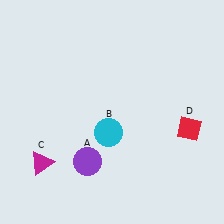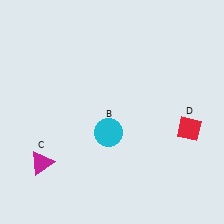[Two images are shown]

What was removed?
The purple circle (A) was removed in Image 2.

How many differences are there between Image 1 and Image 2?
There is 1 difference between the two images.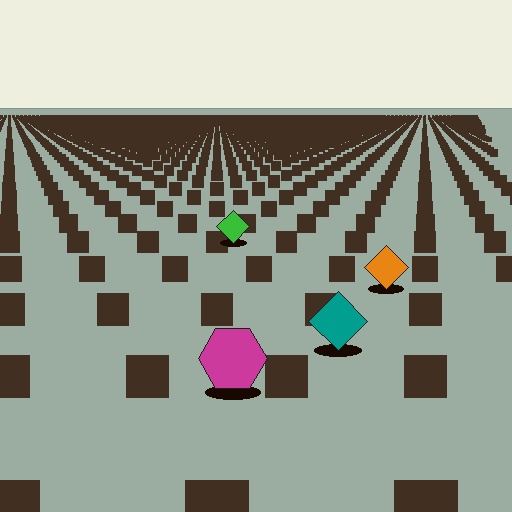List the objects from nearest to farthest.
From nearest to farthest: the magenta hexagon, the teal diamond, the orange diamond, the green diamond.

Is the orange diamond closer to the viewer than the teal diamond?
No. The teal diamond is closer — you can tell from the texture gradient: the ground texture is coarser near it.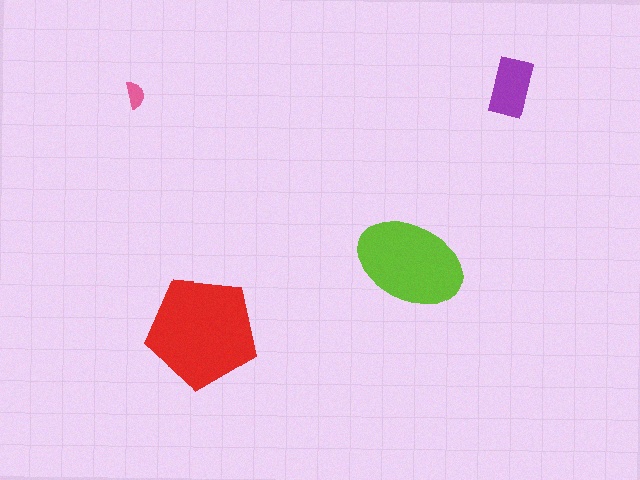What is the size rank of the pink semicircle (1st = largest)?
4th.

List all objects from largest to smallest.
The red pentagon, the lime ellipse, the purple rectangle, the pink semicircle.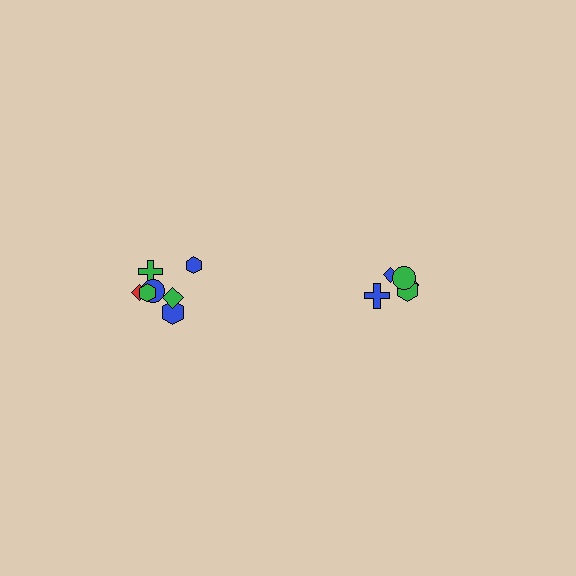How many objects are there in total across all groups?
There are 12 objects.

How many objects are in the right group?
There are 5 objects.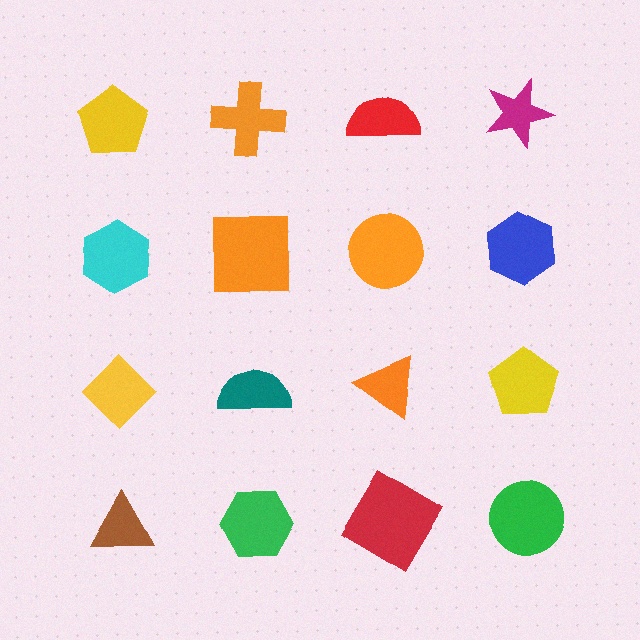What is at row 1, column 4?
A magenta star.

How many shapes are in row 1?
4 shapes.